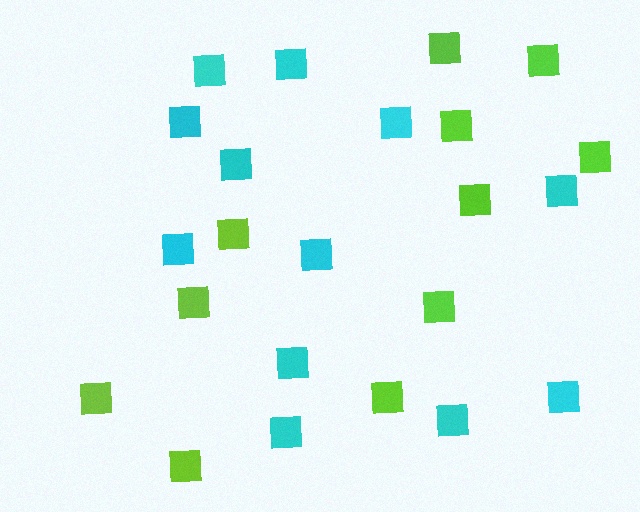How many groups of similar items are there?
There are 2 groups: one group of cyan squares (12) and one group of lime squares (11).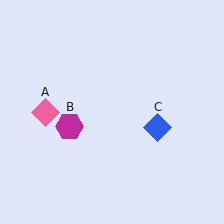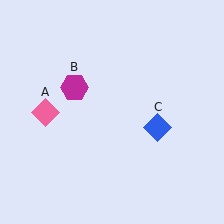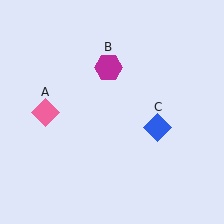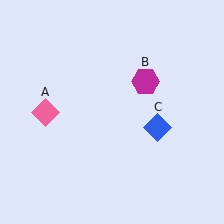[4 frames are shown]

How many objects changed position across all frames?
1 object changed position: magenta hexagon (object B).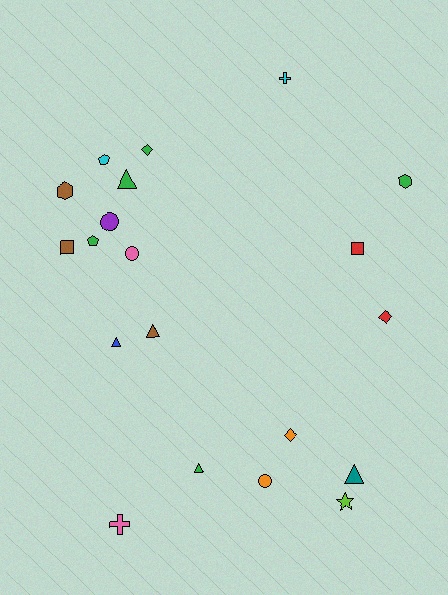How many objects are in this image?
There are 20 objects.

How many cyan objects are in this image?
There are 2 cyan objects.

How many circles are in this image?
There are 3 circles.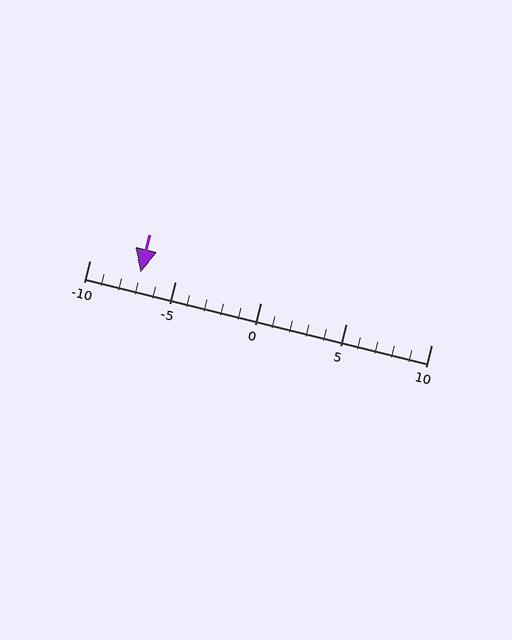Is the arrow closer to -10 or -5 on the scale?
The arrow is closer to -5.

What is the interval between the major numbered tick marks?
The major tick marks are spaced 5 units apart.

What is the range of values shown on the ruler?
The ruler shows values from -10 to 10.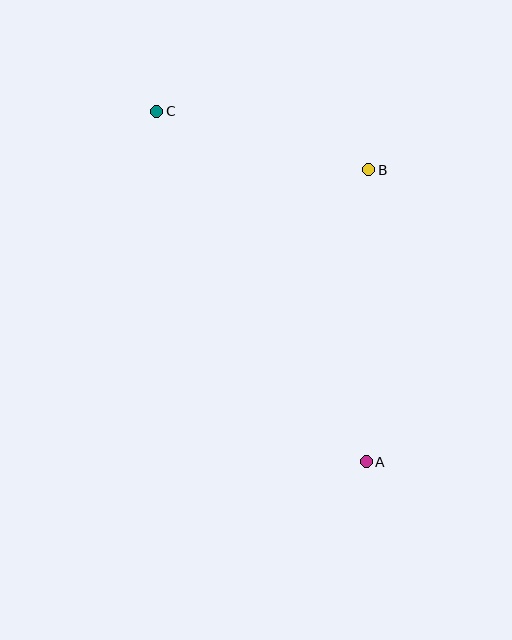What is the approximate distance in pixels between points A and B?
The distance between A and B is approximately 292 pixels.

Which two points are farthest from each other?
Points A and C are farthest from each other.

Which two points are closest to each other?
Points B and C are closest to each other.